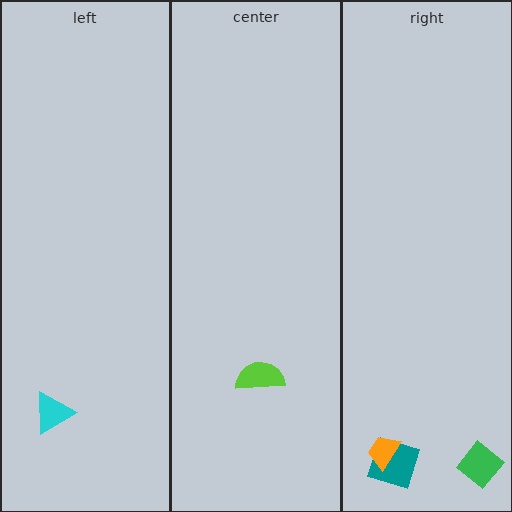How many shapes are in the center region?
1.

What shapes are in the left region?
The cyan triangle.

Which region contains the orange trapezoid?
The right region.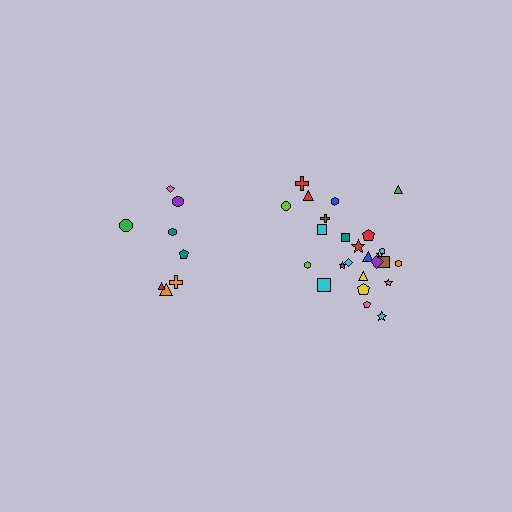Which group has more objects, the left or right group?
The right group.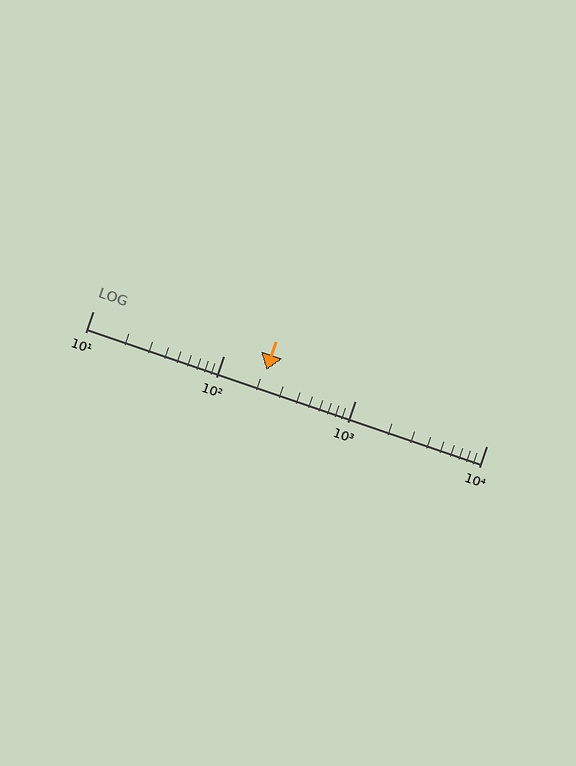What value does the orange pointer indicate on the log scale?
The pointer indicates approximately 210.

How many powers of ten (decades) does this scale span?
The scale spans 3 decades, from 10 to 10000.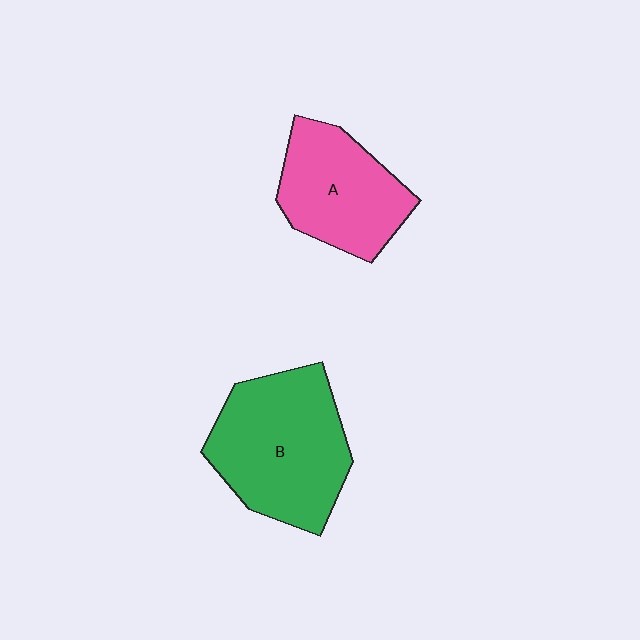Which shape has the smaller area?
Shape A (pink).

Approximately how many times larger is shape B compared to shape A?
Approximately 1.3 times.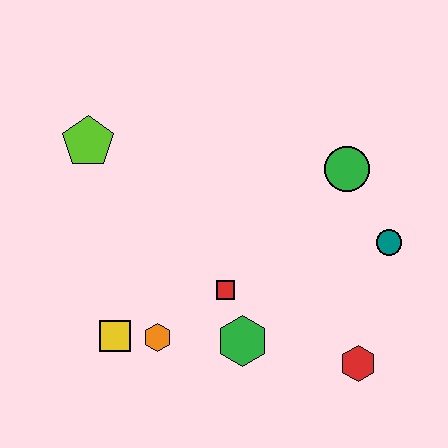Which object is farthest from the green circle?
The yellow square is farthest from the green circle.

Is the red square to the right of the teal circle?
No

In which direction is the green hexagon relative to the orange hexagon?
The green hexagon is to the right of the orange hexagon.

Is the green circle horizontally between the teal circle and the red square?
Yes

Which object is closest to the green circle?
The teal circle is closest to the green circle.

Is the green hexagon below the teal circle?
Yes